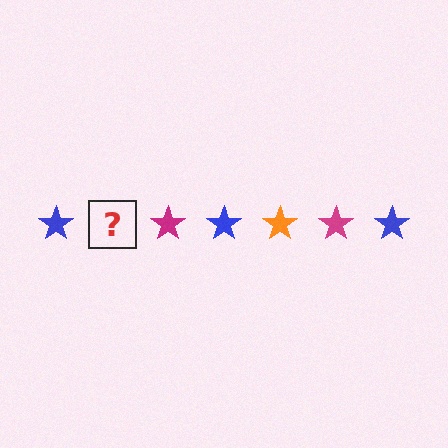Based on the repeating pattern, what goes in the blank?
The blank should be an orange star.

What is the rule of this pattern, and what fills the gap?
The rule is that the pattern cycles through blue, orange, magenta stars. The gap should be filled with an orange star.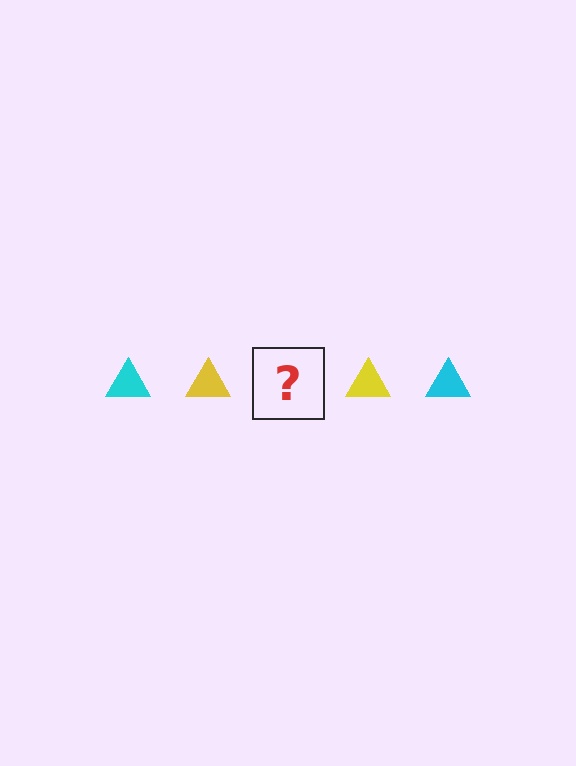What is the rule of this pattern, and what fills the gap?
The rule is that the pattern cycles through cyan, yellow triangles. The gap should be filled with a cyan triangle.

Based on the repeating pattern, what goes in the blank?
The blank should be a cyan triangle.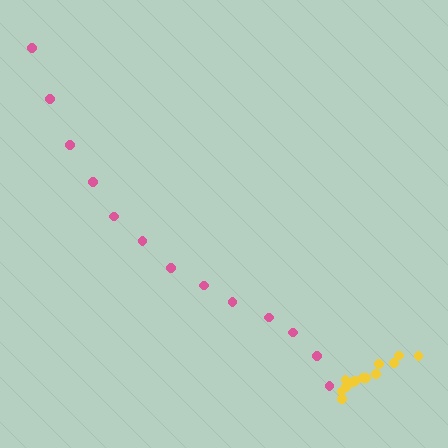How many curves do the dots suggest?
There are 2 distinct paths.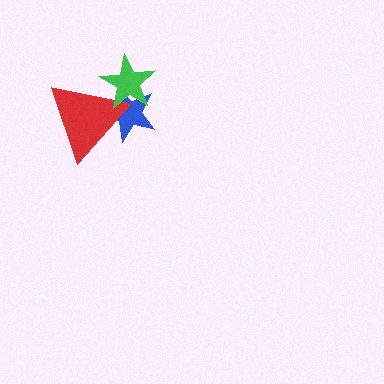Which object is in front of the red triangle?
The green star is in front of the red triangle.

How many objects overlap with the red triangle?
2 objects overlap with the red triangle.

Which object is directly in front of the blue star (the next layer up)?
The red triangle is directly in front of the blue star.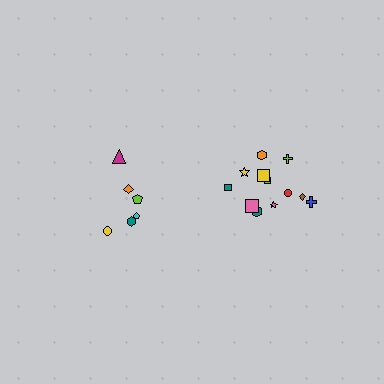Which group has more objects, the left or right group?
The right group.